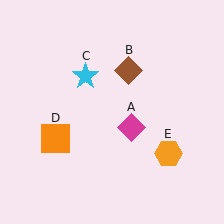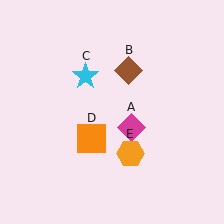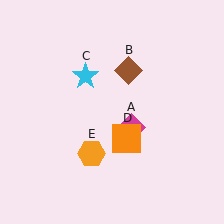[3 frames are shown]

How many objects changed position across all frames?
2 objects changed position: orange square (object D), orange hexagon (object E).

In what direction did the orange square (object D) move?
The orange square (object D) moved right.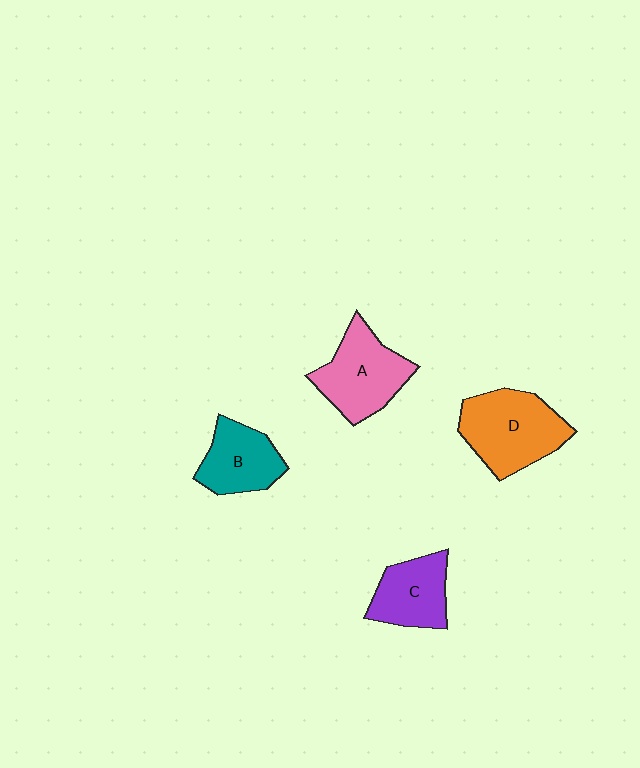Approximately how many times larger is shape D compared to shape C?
Approximately 1.4 times.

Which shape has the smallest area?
Shape C (purple).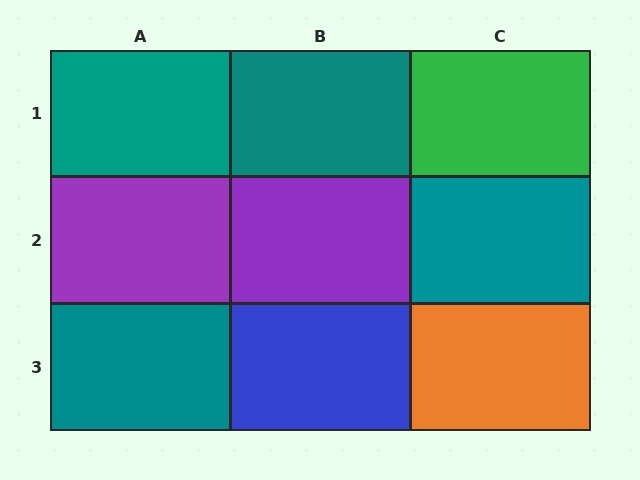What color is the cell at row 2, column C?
Teal.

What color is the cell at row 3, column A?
Teal.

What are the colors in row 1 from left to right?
Teal, teal, green.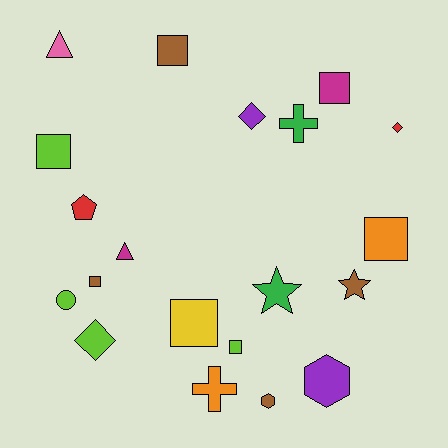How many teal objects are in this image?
There are no teal objects.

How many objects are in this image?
There are 20 objects.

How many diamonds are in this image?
There are 3 diamonds.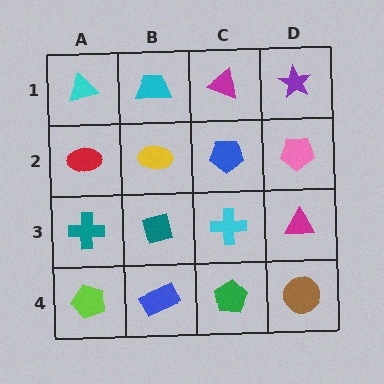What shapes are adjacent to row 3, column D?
A pink pentagon (row 2, column D), a brown circle (row 4, column D), a cyan cross (row 3, column C).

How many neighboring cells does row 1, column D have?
2.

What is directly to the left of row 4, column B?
A lime pentagon.